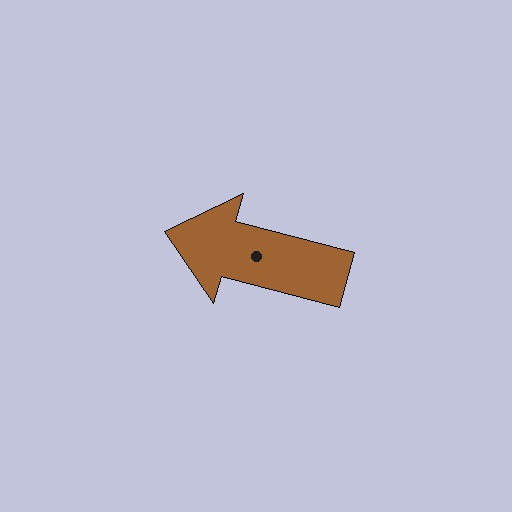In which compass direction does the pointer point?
West.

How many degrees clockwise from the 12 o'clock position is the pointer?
Approximately 285 degrees.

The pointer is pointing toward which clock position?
Roughly 9 o'clock.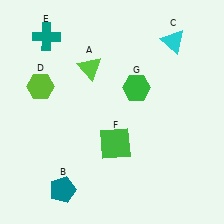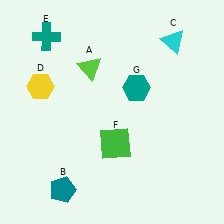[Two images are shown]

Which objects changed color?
D changed from lime to yellow. G changed from green to teal.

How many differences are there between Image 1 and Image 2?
There are 2 differences between the two images.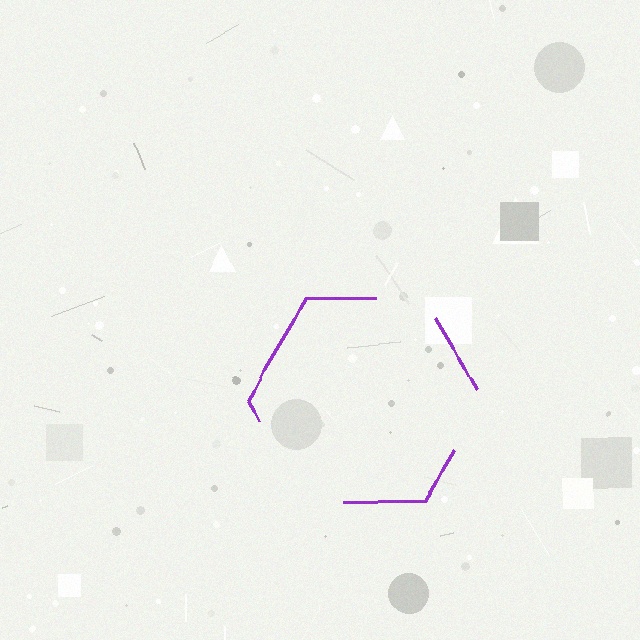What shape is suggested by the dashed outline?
The dashed outline suggests a hexagon.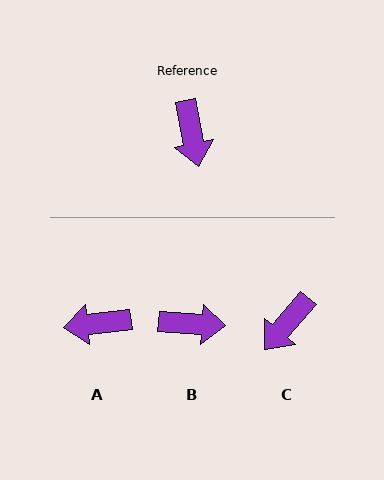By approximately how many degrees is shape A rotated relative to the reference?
Approximately 95 degrees clockwise.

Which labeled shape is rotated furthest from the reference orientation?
A, about 95 degrees away.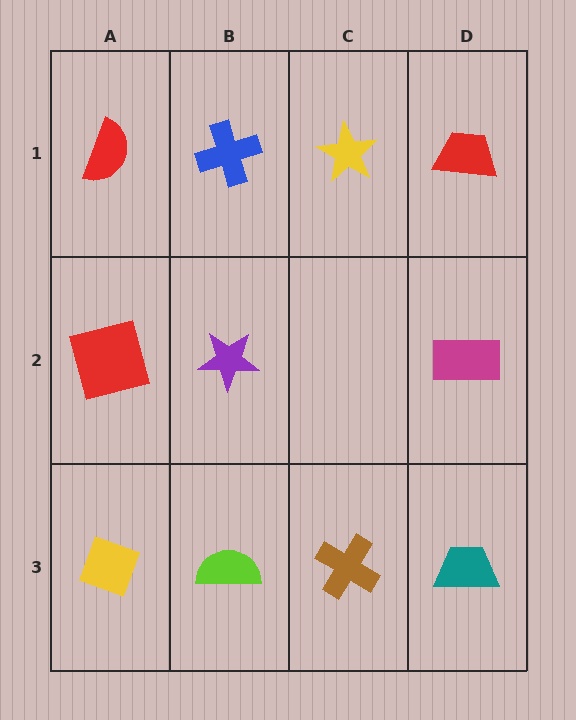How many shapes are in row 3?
4 shapes.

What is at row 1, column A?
A red semicircle.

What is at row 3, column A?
A yellow diamond.